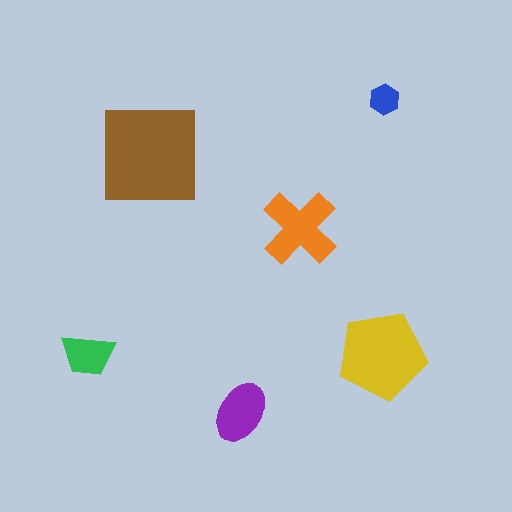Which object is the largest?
The brown square.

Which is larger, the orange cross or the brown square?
The brown square.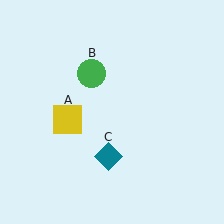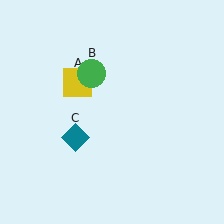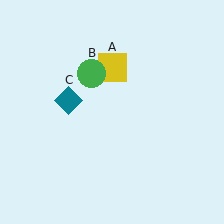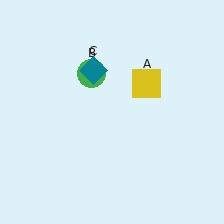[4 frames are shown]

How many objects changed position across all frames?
2 objects changed position: yellow square (object A), teal diamond (object C).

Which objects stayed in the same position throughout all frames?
Green circle (object B) remained stationary.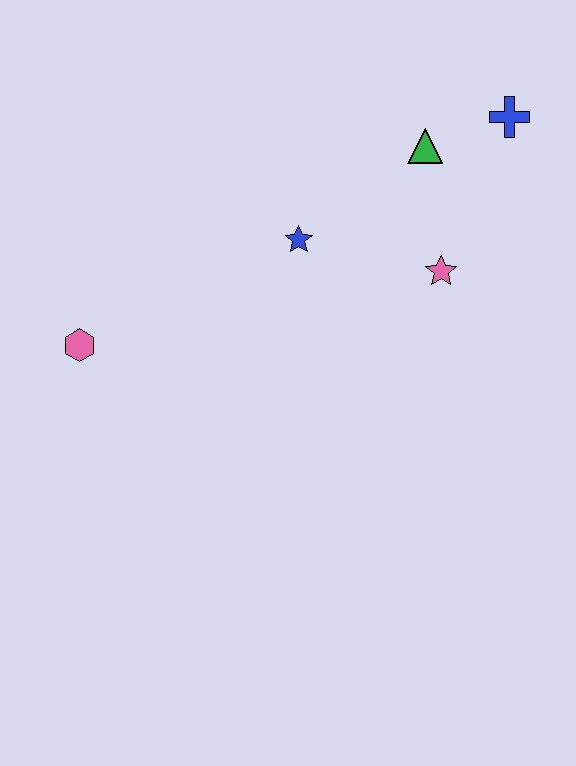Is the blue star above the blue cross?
No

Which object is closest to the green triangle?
The blue cross is closest to the green triangle.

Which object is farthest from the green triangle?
The pink hexagon is farthest from the green triangle.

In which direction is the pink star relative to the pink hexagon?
The pink star is to the right of the pink hexagon.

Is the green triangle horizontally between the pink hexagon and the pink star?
Yes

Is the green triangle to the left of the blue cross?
Yes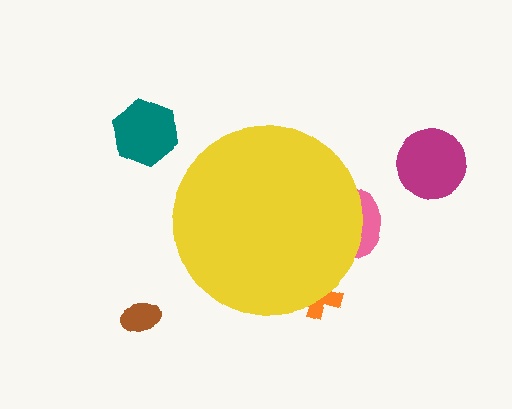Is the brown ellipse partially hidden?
No, the brown ellipse is fully visible.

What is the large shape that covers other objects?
A yellow circle.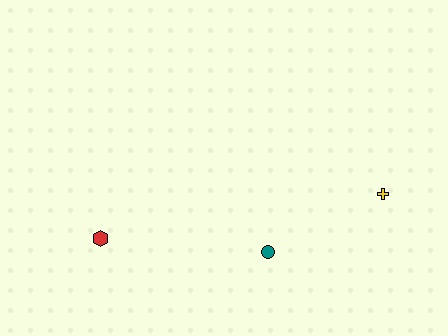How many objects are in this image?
There are 3 objects.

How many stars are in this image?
There are no stars.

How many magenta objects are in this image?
There are no magenta objects.